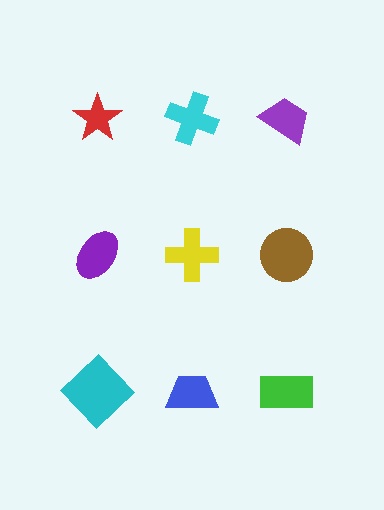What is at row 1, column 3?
A purple trapezoid.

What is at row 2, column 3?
A brown circle.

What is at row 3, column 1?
A cyan diamond.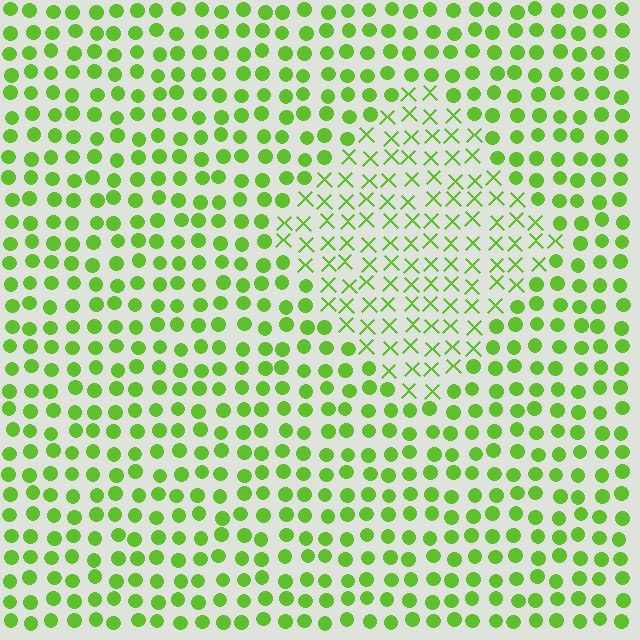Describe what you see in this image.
The image is filled with small lime elements arranged in a uniform grid. A diamond-shaped region contains X marks, while the surrounding area contains circles. The boundary is defined purely by the change in element shape.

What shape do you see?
I see a diamond.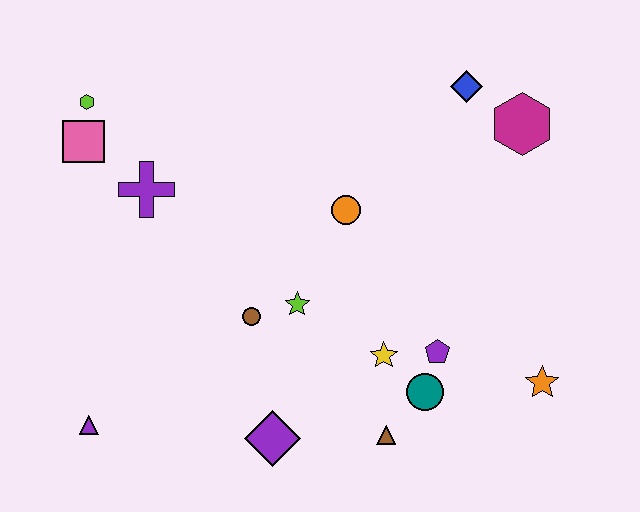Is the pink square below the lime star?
No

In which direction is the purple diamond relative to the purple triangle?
The purple diamond is to the right of the purple triangle.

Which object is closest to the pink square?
The lime hexagon is closest to the pink square.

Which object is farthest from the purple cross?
The orange star is farthest from the purple cross.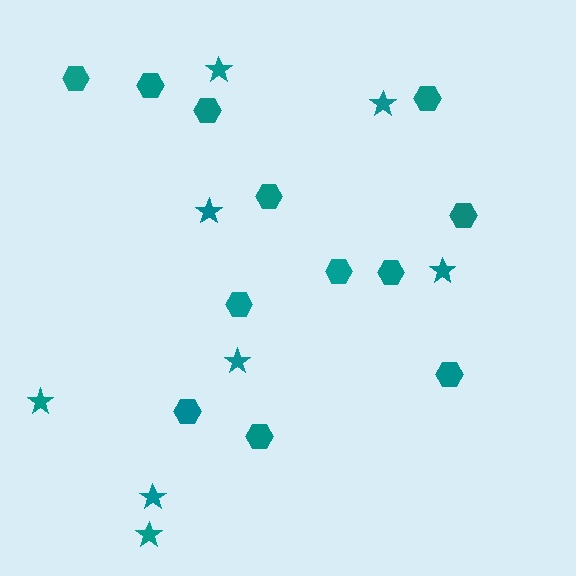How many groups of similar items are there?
There are 2 groups: one group of stars (8) and one group of hexagons (12).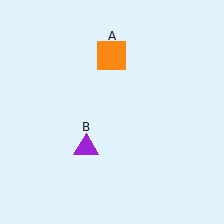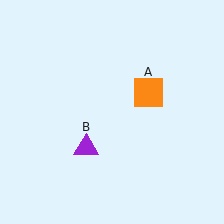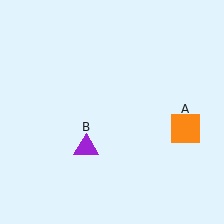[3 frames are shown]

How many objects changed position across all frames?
1 object changed position: orange square (object A).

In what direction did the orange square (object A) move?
The orange square (object A) moved down and to the right.